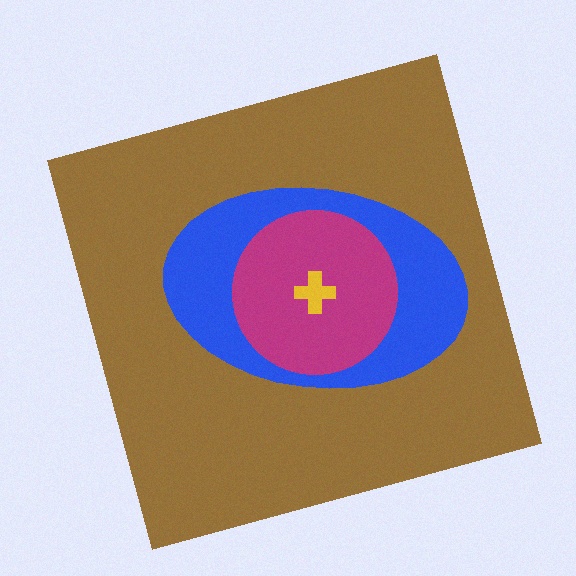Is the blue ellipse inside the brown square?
Yes.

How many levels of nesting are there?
4.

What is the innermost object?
The yellow cross.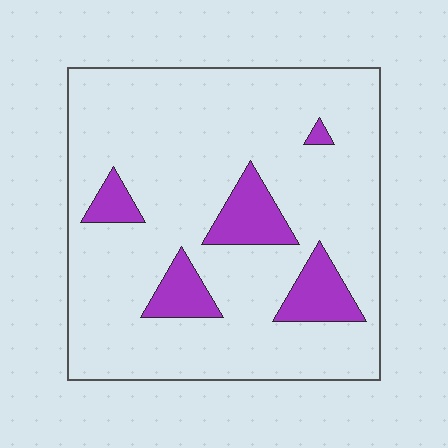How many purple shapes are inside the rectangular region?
5.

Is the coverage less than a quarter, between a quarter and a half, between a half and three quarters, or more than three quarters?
Less than a quarter.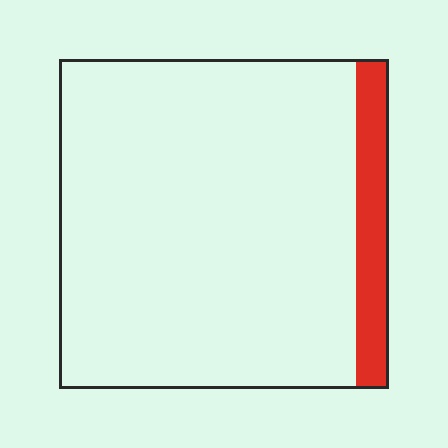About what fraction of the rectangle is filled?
About one tenth (1/10).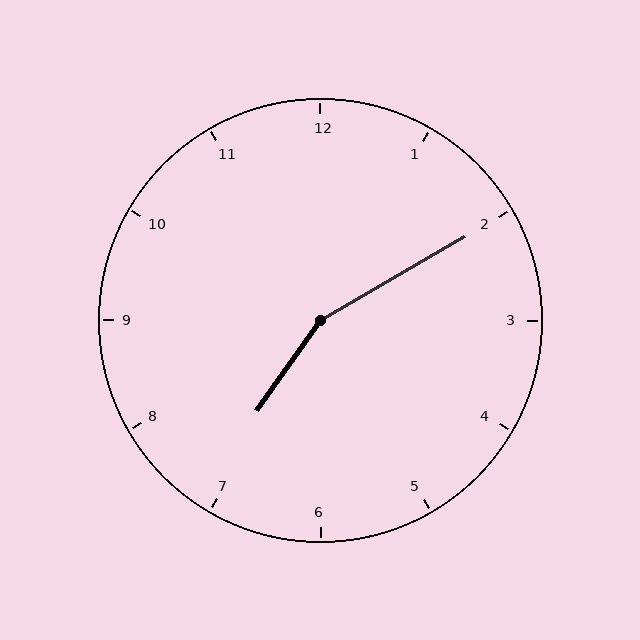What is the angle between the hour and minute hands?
Approximately 155 degrees.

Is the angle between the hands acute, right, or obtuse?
It is obtuse.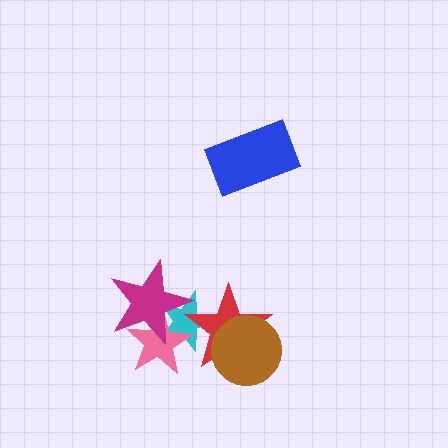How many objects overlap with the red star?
3 objects overlap with the red star.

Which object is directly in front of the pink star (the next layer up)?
The magenta star is directly in front of the pink star.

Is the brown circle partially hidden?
No, no other shape covers it.